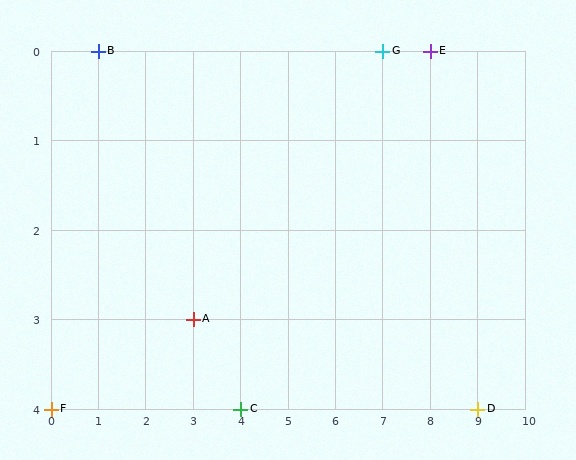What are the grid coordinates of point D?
Point D is at grid coordinates (9, 4).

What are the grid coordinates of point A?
Point A is at grid coordinates (3, 3).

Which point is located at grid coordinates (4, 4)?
Point C is at (4, 4).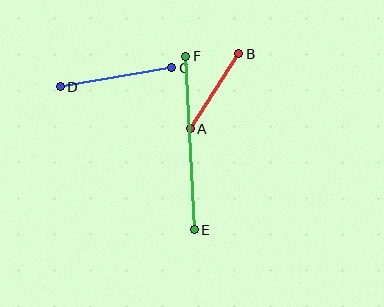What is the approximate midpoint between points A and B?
The midpoint is at approximately (215, 91) pixels.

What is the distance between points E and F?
The distance is approximately 174 pixels.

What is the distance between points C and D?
The distance is approximately 113 pixels.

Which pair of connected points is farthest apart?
Points E and F are farthest apart.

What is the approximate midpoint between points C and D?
The midpoint is at approximately (116, 77) pixels.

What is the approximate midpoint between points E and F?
The midpoint is at approximately (190, 143) pixels.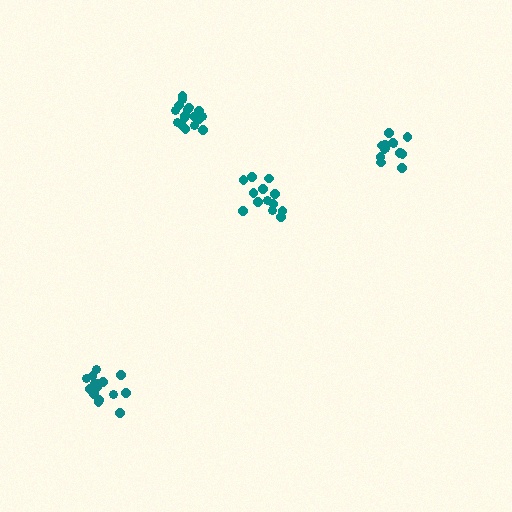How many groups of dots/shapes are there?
There are 4 groups.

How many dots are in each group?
Group 1: 14 dots, Group 2: 17 dots, Group 3: 14 dots, Group 4: 15 dots (60 total).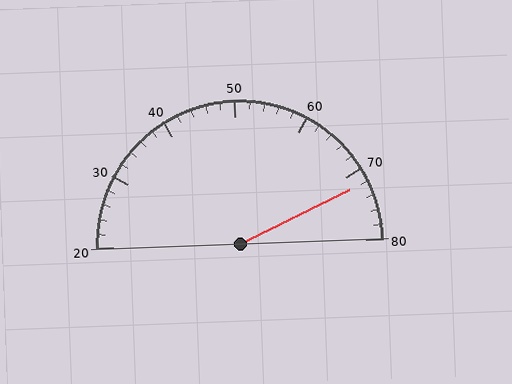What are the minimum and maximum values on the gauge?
The gauge ranges from 20 to 80.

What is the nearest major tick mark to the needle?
The nearest major tick mark is 70.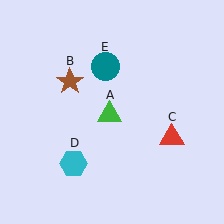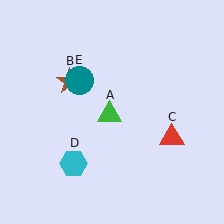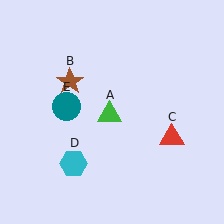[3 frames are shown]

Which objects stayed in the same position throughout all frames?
Green triangle (object A) and brown star (object B) and red triangle (object C) and cyan hexagon (object D) remained stationary.